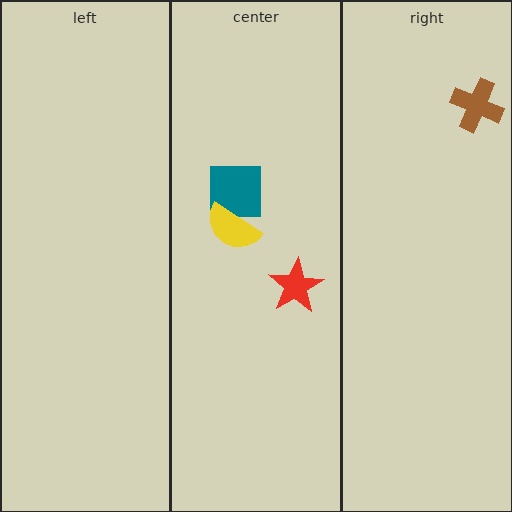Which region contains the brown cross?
The right region.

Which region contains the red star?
The center region.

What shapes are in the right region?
The brown cross.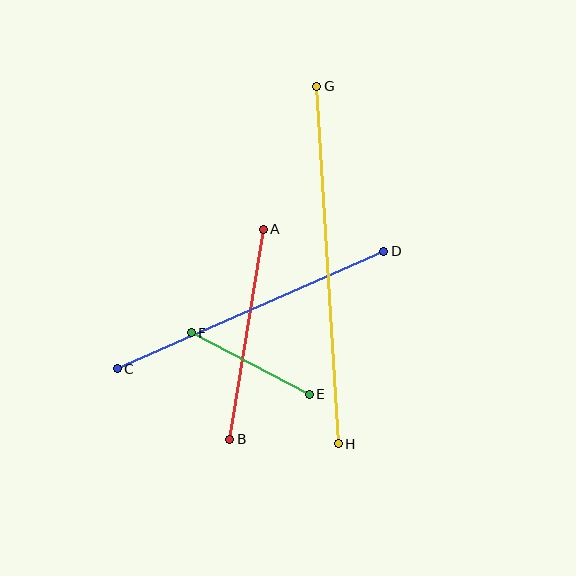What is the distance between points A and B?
The distance is approximately 213 pixels.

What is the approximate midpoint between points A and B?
The midpoint is at approximately (246, 334) pixels.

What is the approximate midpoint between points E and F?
The midpoint is at approximately (250, 364) pixels.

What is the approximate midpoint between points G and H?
The midpoint is at approximately (328, 265) pixels.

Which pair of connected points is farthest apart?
Points G and H are farthest apart.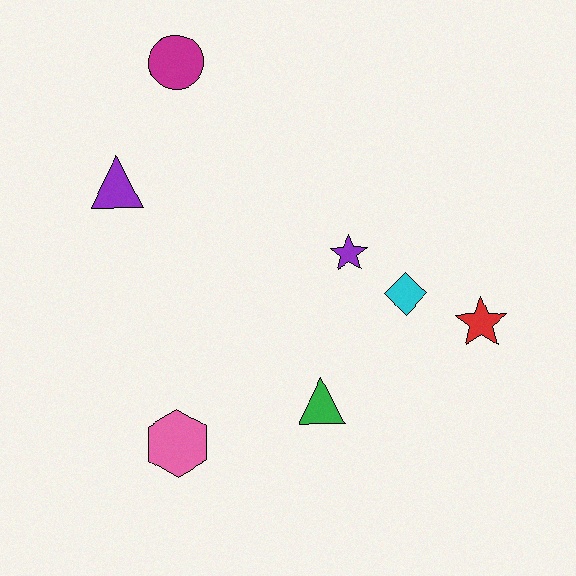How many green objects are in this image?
There is 1 green object.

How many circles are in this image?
There is 1 circle.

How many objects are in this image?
There are 7 objects.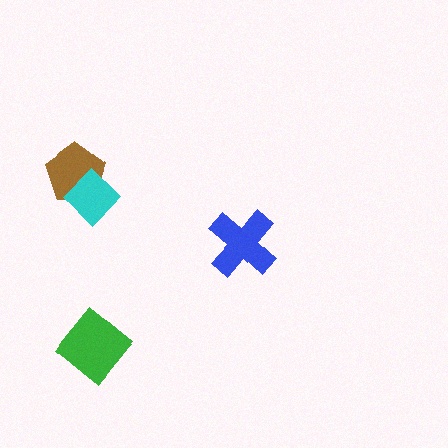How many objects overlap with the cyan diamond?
1 object overlaps with the cyan diamond.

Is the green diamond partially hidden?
No, no other shape covers it.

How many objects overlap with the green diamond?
0 objects overlap with the green diamond.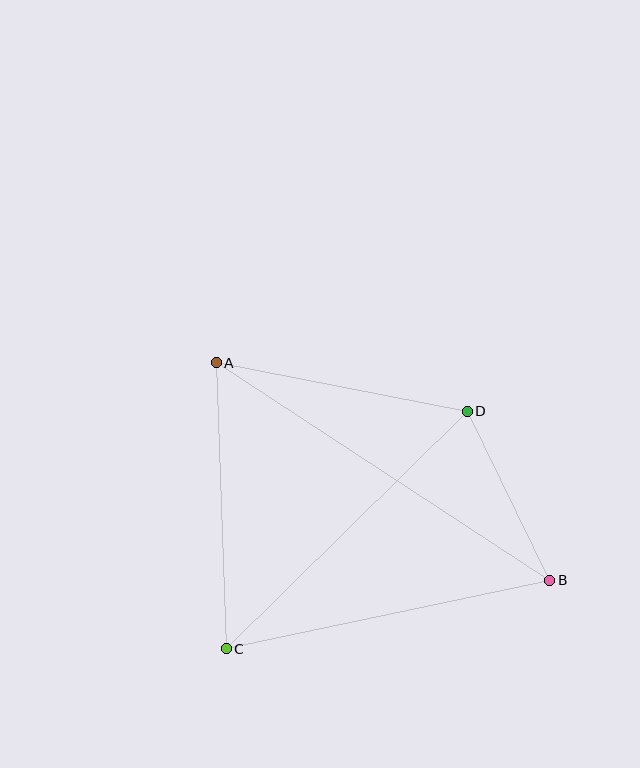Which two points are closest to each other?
Points B and D are closest to each other.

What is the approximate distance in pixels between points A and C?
The distance between A and C is approximately 286 pixels.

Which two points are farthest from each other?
Points A and B are farthest from each other.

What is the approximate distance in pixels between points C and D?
The distance between C and D is approximately 338 pixels.